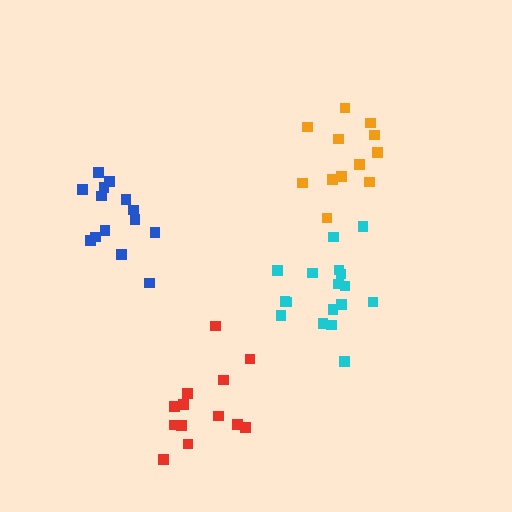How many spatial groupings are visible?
There are 4 spatial groupings.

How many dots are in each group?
Group 1: 14 dots, Group 2: 12 dots, Group 3: 13 dots, Group 4: 17 dots (56 total).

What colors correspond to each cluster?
The clusters are colored: blue, orange, red, cyan.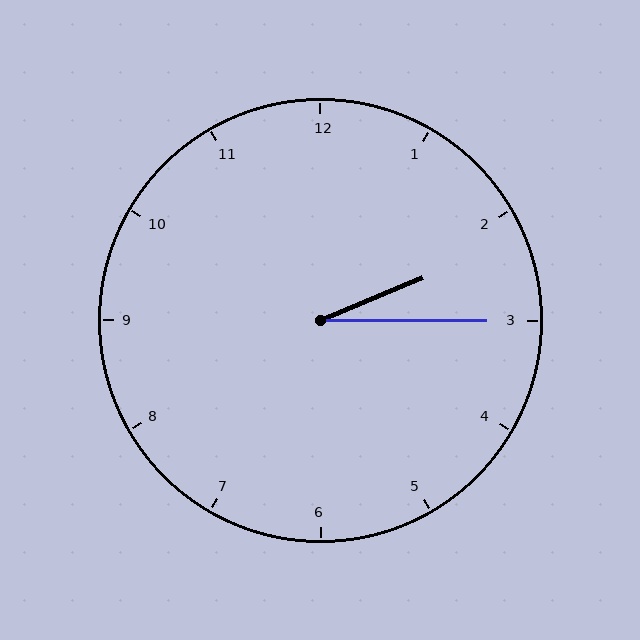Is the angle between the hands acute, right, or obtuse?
It is acute.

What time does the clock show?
2:15.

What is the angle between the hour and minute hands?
Approximately 22 degrees.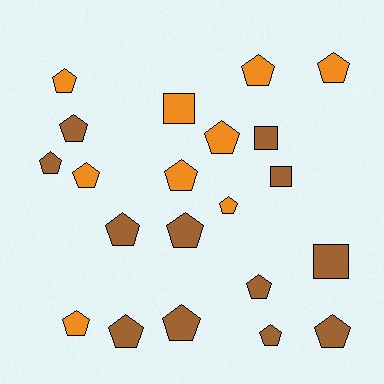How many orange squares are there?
There is 1 orange square.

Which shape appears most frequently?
Pentagon, with 17 objects.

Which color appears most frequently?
Brown, with 12 objects.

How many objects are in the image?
There are 21 objects.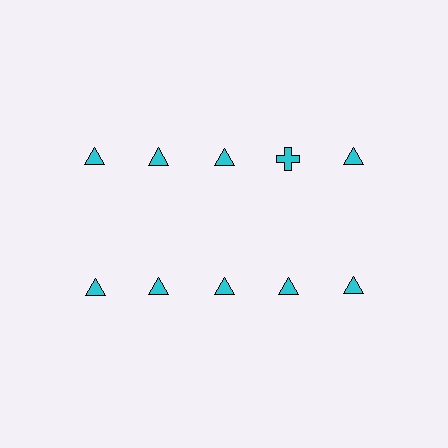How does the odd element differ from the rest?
It has a different shape: cross instead of triangle.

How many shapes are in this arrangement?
There are 10 shapes arranged in a grid pattern.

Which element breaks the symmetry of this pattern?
The cyan cross in the top row, second from right column breaks the symmetry. All other shapes are cyan triangles.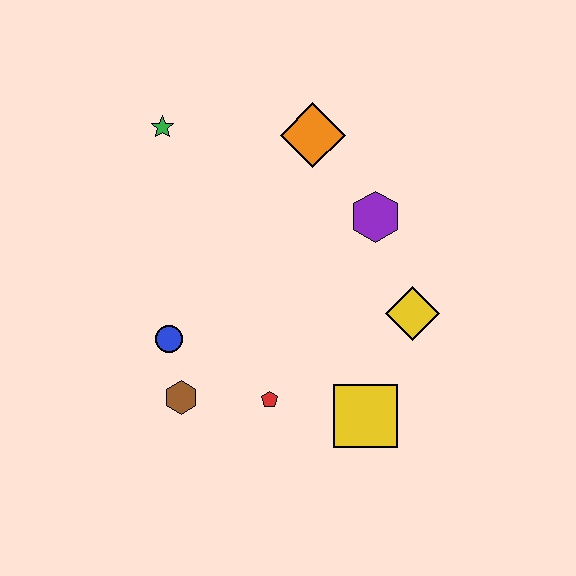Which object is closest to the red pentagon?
The brown hexagon is closest to the red pentagon.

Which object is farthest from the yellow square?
The green star is farthest from the yellow square.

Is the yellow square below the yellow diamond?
Yes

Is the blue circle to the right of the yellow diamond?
No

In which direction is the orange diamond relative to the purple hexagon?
The orange diamond is above the purple hexagon.